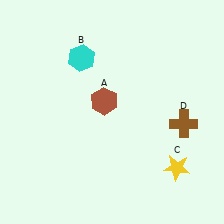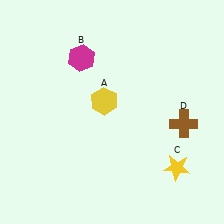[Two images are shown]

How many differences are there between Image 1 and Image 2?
There are 2 differences between the two images.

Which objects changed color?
A changed from brown to yellow. B changed from cyan to magenta.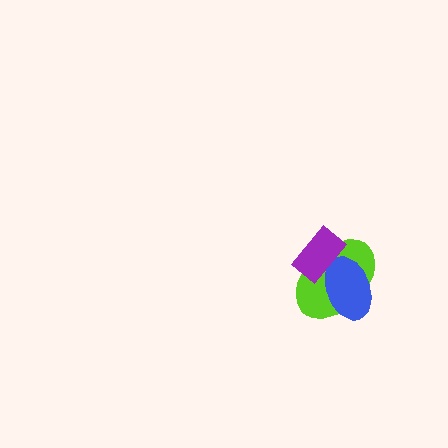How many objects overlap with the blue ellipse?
2 objects overlap with the blue ellipse.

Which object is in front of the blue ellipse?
The purple rectangle is in front of the blue ellipse.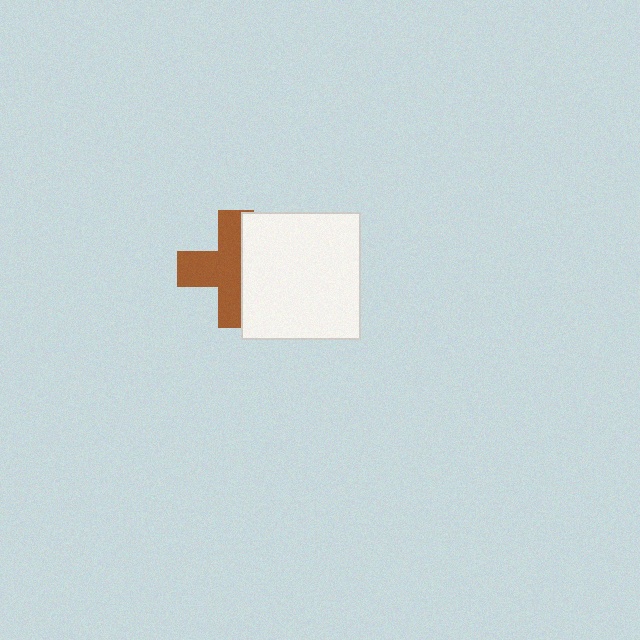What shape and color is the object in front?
The object in front is a white rectangle.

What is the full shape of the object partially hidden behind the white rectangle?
The partially hidden object is a brown cross.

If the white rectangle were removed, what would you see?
You would see the complete brown cross.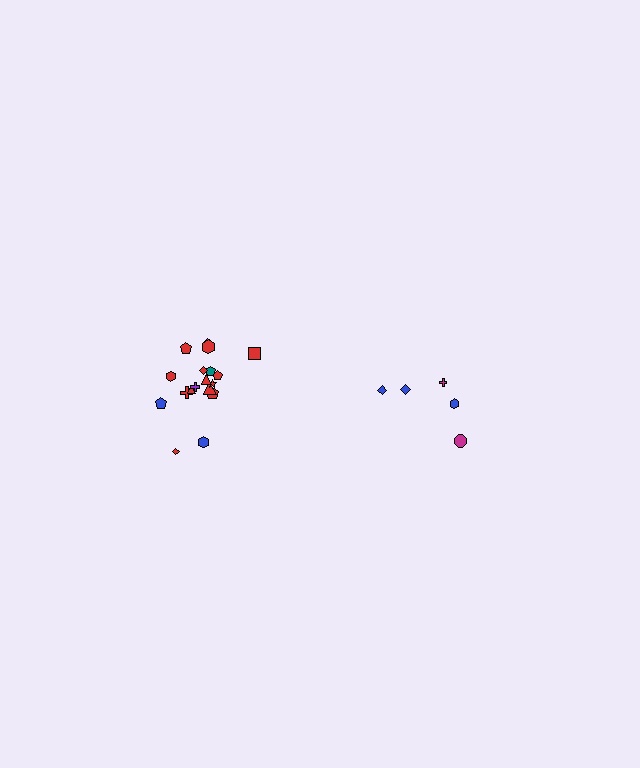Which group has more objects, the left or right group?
The left group.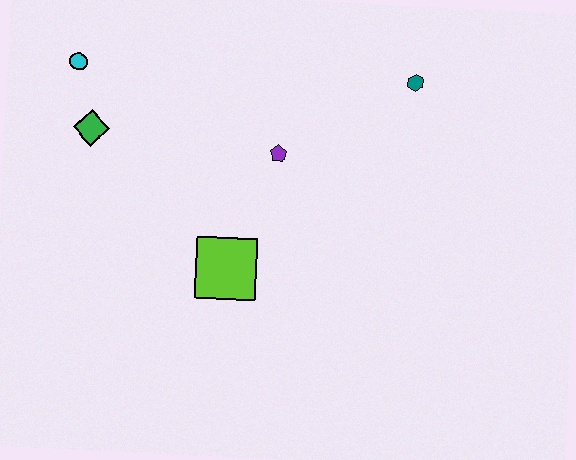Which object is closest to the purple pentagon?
The lime square is closest to the purple pentagon.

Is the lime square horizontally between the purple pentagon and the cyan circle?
Yes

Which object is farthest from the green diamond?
The teal hexagon is farthest from the green diamond.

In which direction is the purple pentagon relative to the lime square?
The purple pentagon is above the lime square.